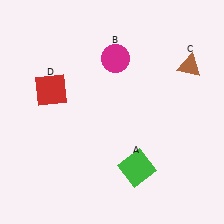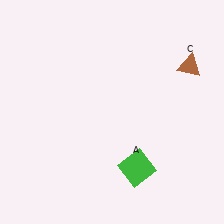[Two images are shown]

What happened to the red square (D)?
The red square (D) was removed in Image 2. It was in the top-left area of Image 1.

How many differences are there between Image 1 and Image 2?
There are 2 differences between the two images.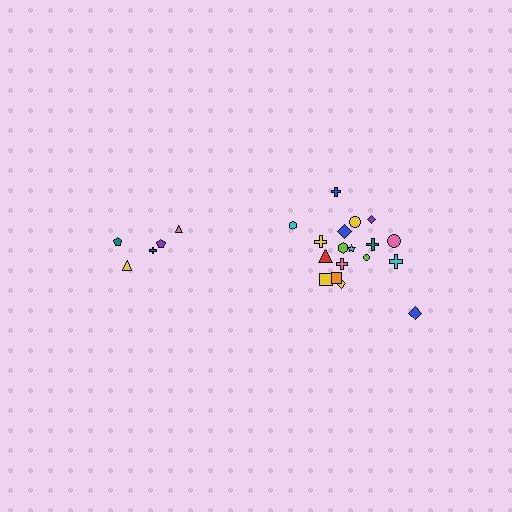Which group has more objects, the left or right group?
The right group.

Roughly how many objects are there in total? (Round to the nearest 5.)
Roughly 25 objects in total.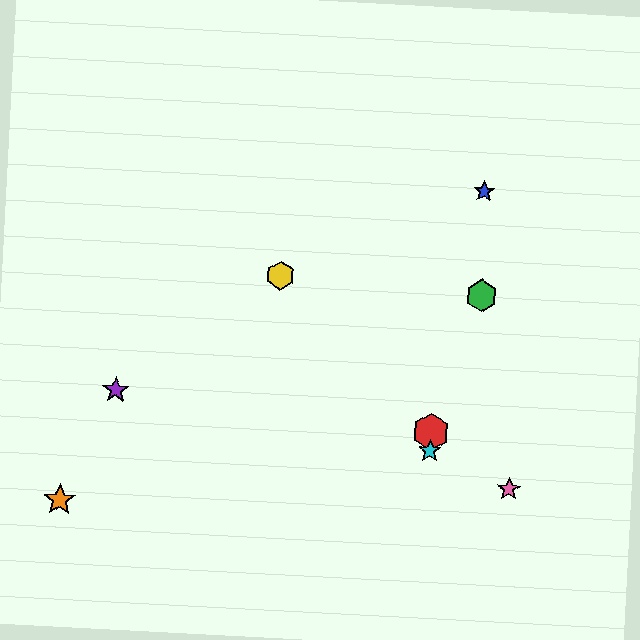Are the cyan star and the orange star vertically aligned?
No, the cyan star is at x≈430 and the orange star is at x≈59.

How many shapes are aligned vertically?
2 shapes (the red hexagon, the cyan star) are aligned vertically.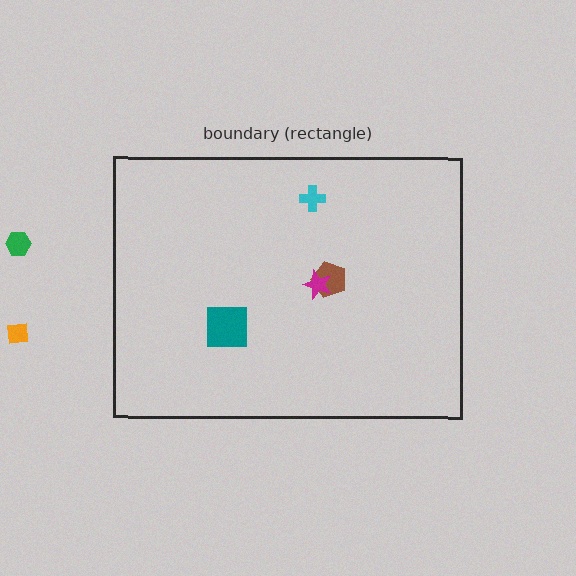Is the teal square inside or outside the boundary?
Inside.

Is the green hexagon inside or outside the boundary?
Outside.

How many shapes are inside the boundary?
4 inside, 2 outside.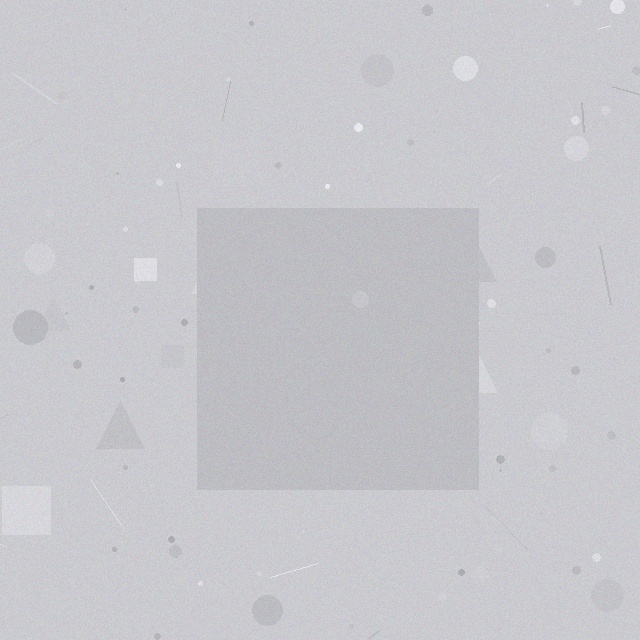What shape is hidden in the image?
A square is hidden in the image.